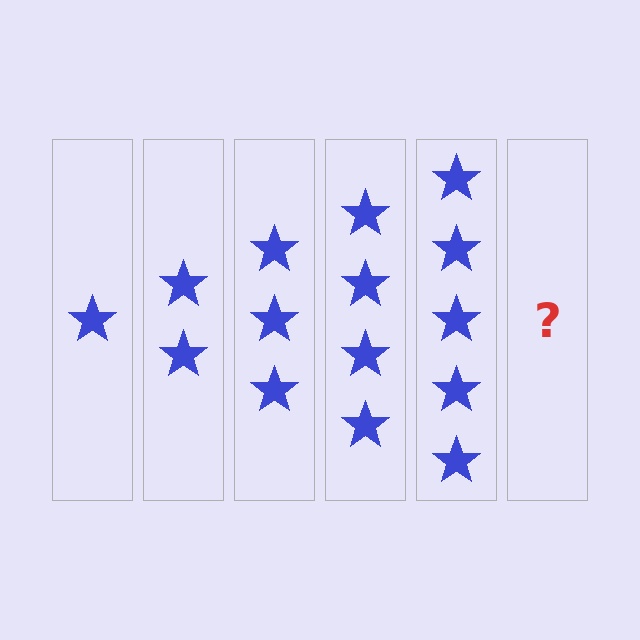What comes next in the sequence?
The next element should be 6 stars.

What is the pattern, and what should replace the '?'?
The pattern is that each step adds one more star. The '?' should be 6 stars.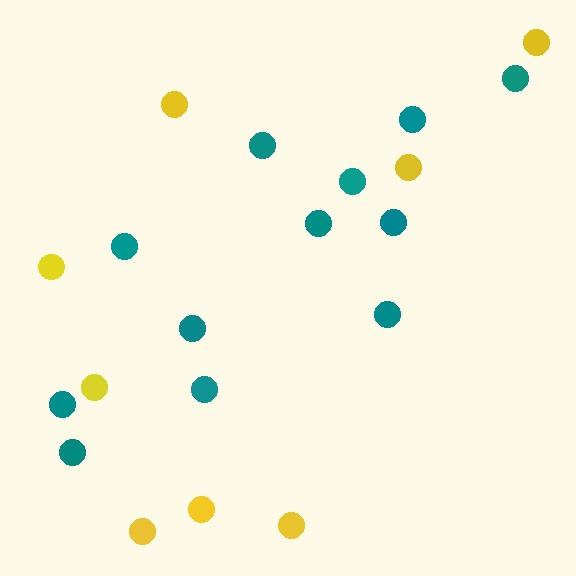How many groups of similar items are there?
There are 2 groups: one group of teal circles (12) and one group of yellow circles (8).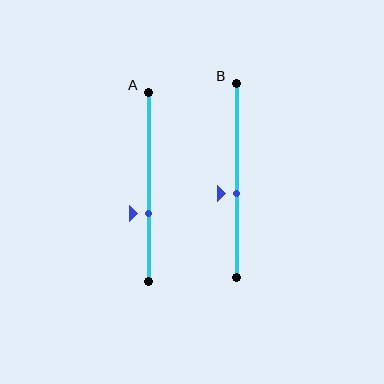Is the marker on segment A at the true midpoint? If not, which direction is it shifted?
No, the marker on segment A is shifted downward by about 14% of the segment length.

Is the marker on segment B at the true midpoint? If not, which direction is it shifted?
No, the marker on segment B is shifted downward by about 7% of the segment length.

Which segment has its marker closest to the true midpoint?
Segment B has its marker closest to the true midpoint.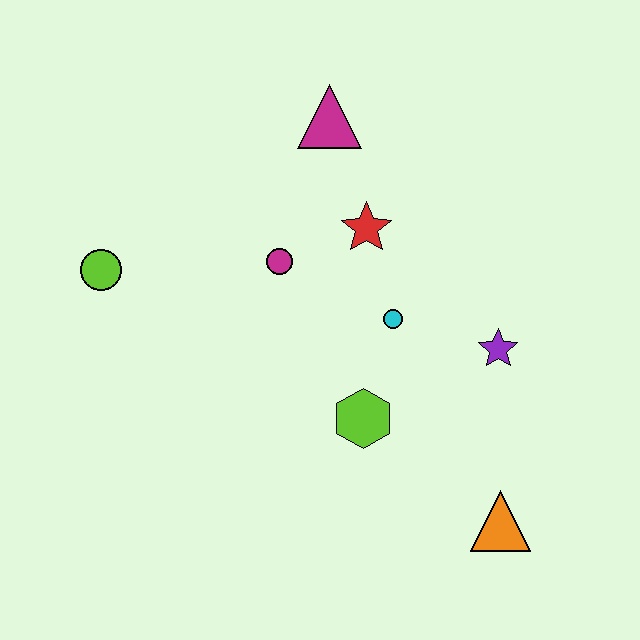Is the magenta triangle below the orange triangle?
No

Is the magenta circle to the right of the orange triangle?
No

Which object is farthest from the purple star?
The lime circle is farthest from the purple star.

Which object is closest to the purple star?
The cyan circle is closest to the purple star.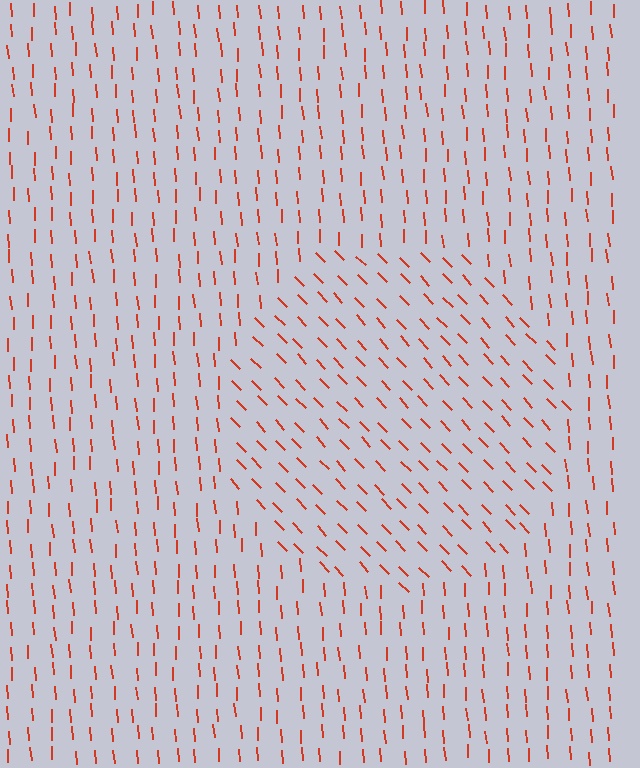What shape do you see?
I see a circle.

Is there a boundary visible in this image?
Yes, there is a texture boundary formed by a change in line orientation.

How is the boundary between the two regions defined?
The boundary is defined purely by a change in line orientation (approximately 40 degrees difference). All lines are the same color and thickness.